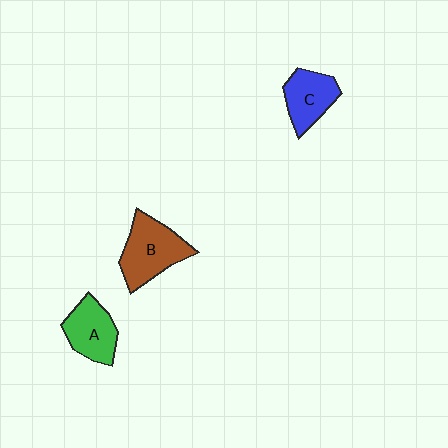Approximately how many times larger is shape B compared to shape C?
Approximately 1.4 times.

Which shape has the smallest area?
Shape C (blue).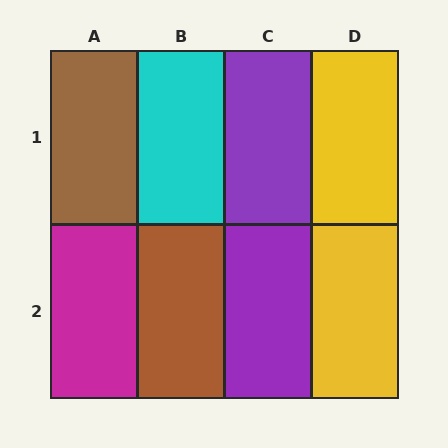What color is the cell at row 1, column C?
Purple.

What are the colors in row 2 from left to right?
Magenta, brown, purple, yellow.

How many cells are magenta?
1 cell is magenta.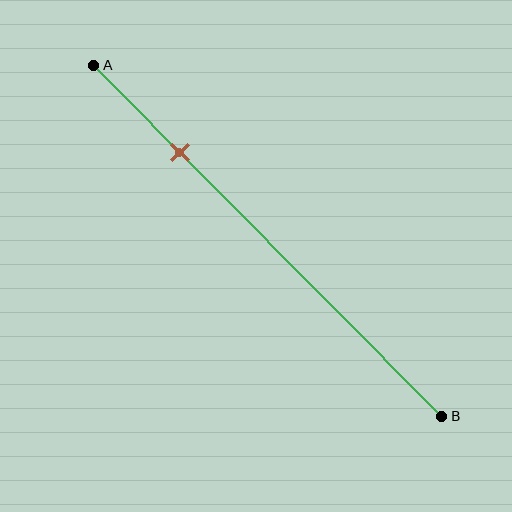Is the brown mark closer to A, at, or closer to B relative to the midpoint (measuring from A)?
The brown mark is closer to point A than the midpoint of segment AB.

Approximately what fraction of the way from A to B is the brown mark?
The brown mark is approximately 25% of the way from A to B.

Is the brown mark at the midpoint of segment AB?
No, the mark is at about 25% from A, not at the 50% midpoint.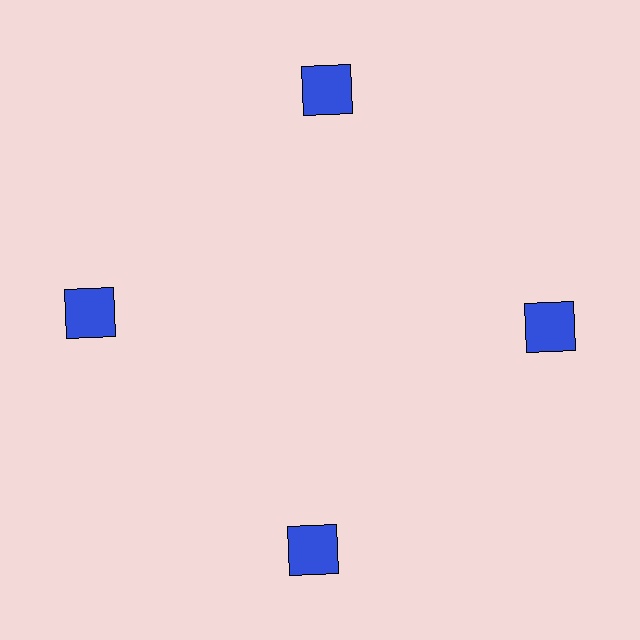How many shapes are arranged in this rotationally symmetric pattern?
There are 4 shapes, arranged in 4 groups of 1.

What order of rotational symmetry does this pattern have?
This pattern has 4-fold rotational symmetry.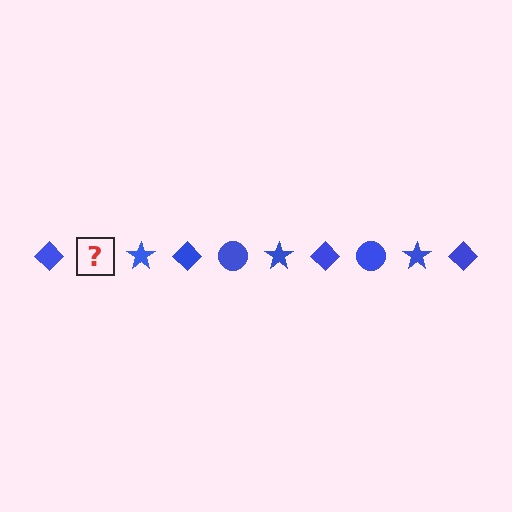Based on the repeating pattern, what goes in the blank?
The blank should be a blue circle.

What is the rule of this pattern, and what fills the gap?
The rule is that the pattern cycles through diamond, circle, star shapes in blue. The gap should be filled with a blue circle.